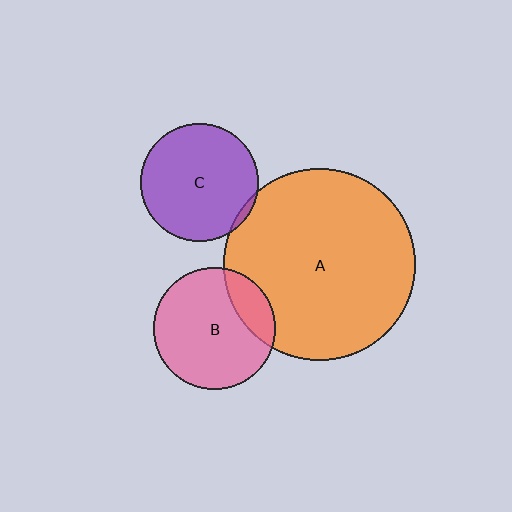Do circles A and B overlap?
Yes.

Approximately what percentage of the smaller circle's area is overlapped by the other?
Approximately 20%.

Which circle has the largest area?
Circle A (orange).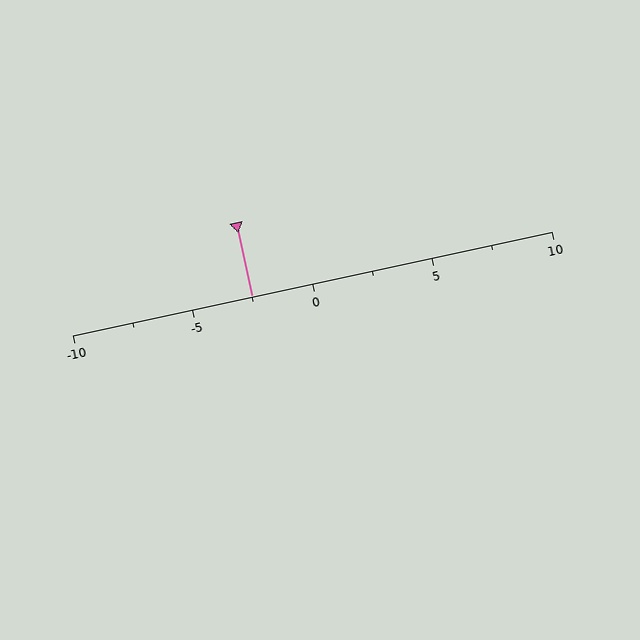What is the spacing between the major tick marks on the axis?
The major ticks are spaced 5 apart.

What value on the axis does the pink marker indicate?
The marker indicates approximately -2.5.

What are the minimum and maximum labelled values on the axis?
The axis runs from -10 to 10.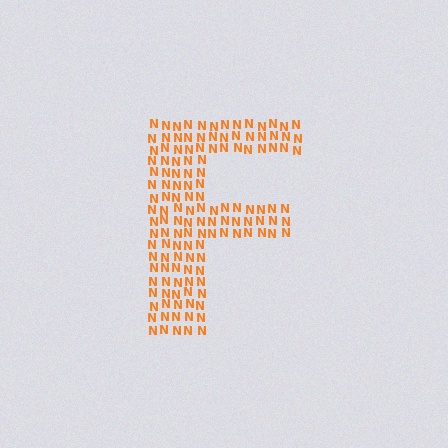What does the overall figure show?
The overall figure shows the letter F.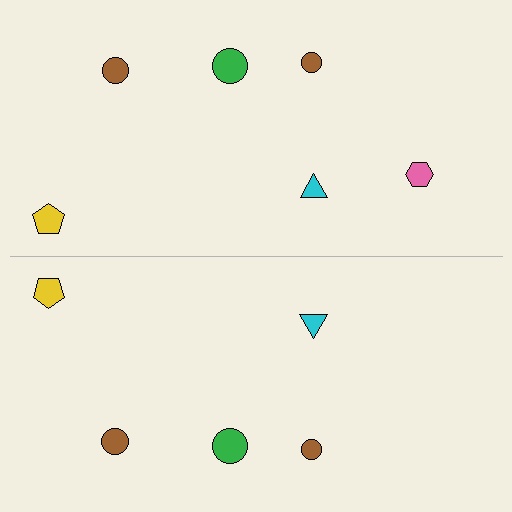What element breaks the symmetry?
A pink hexagon is missing from the bottom side.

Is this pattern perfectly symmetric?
No, the pattern is not perfectly symmetric. A pink hexagon is missing from the bottom side.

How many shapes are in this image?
There are 11 shapes in this image.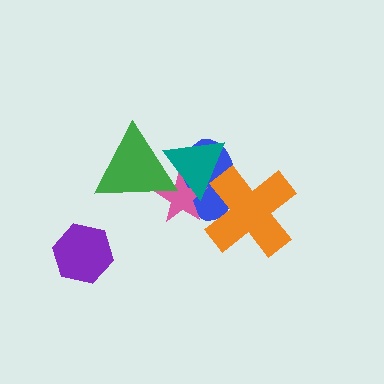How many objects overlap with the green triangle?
3 objects overlap with the green triangle.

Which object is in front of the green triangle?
The teal triangle is in front of the green triangle.